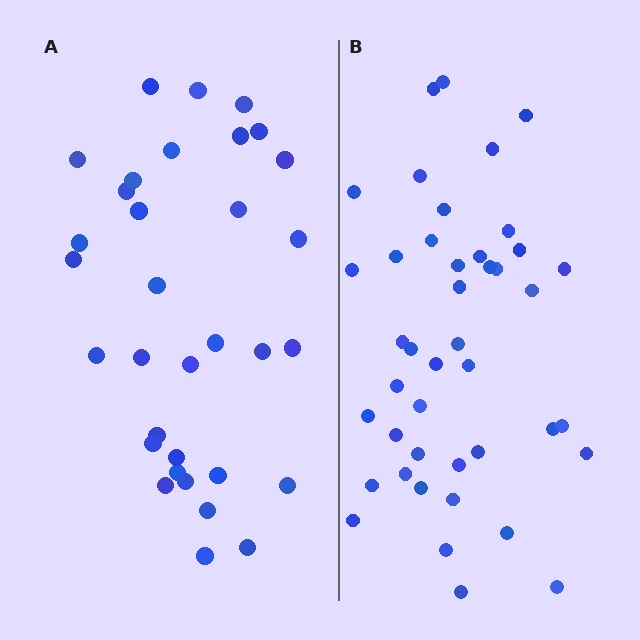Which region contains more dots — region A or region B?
Region B (the right region) has more dots.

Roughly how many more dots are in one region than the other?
Region B has roughly 10 or so more dots than region A.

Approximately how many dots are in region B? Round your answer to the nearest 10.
About 40 dots. (The exact count is 43, which rounds to 40.)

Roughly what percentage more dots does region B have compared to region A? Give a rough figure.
About 30% more.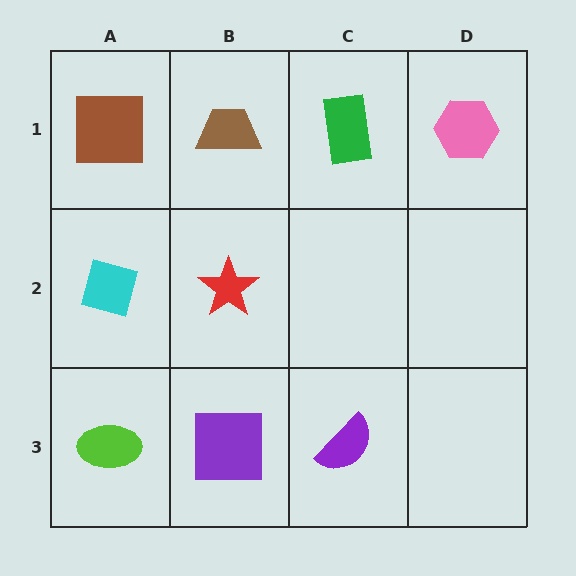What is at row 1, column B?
A brown trapezoid.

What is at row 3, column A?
A lime ellipse.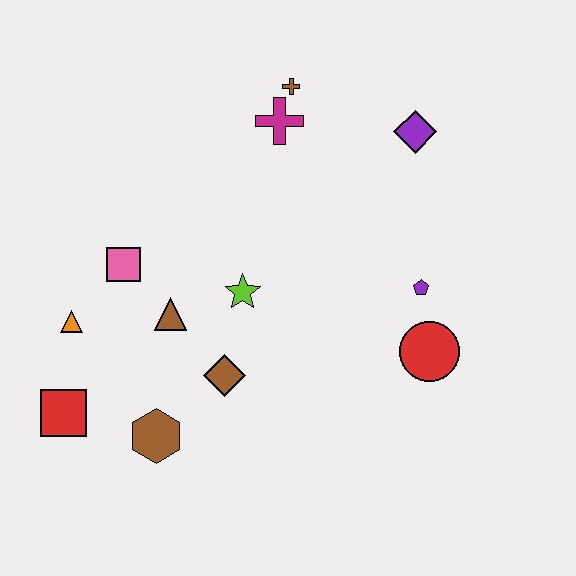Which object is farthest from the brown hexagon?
The purple diamond is farthest from the brown hexagon.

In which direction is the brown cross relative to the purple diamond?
The brown cross is to the left of the purple diamond.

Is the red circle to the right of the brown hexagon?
Yes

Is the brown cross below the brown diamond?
No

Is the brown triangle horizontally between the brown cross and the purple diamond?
No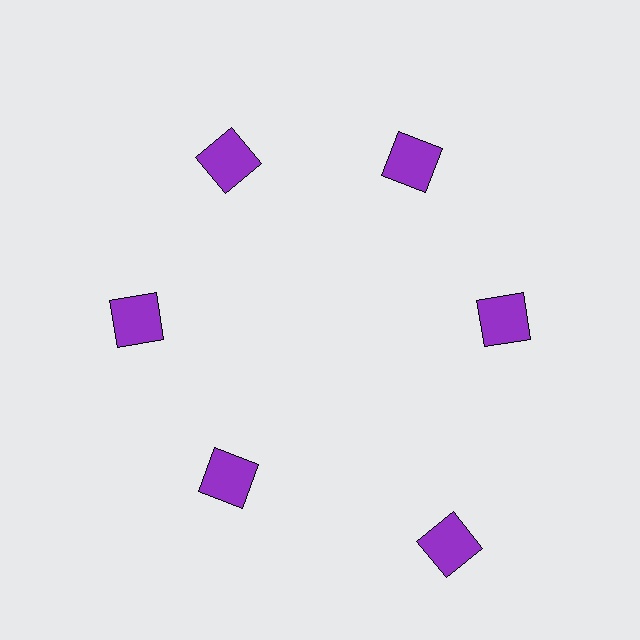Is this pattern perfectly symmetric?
No. The 6 purple squares are arranged in a ring, but one element near the 5 o'clock position is pushed outward from the center, breaking the 6-fold rotational symmetry.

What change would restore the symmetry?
The symmetry would be restored by moving it inward, back onto the ring so that all 6 squares sit at equal angles and equal distance from the center.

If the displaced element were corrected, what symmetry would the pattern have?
It would have 6-fold rotational symmetry — the pattern would map onto itself every 60 degrees.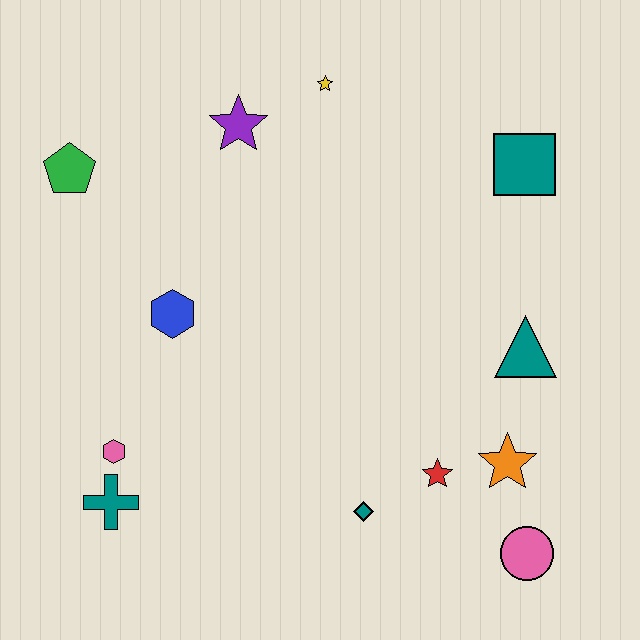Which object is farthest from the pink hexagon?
The teal square is farthest from the pink hexagon.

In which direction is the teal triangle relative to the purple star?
The teal triangle is to the right of the purple star.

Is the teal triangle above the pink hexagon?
Yes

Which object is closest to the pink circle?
The orange star is closest to the pink circle.